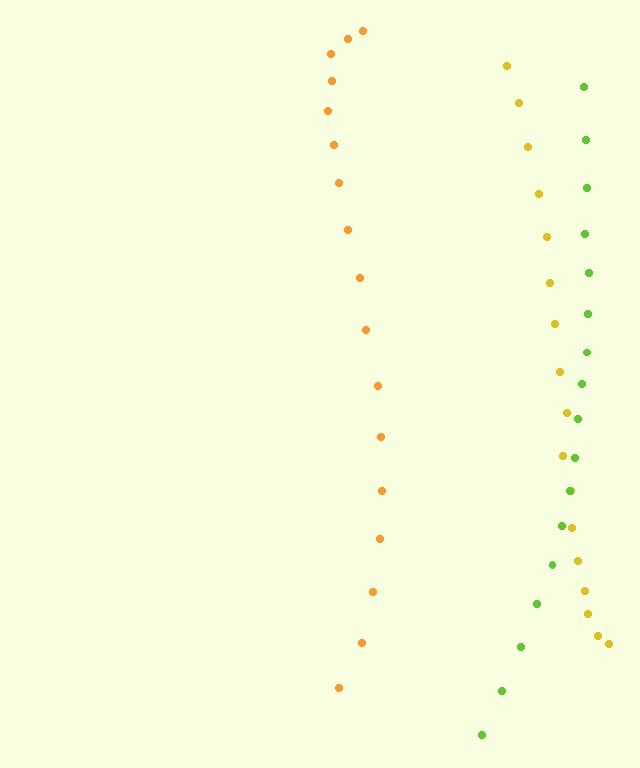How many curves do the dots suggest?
There are 3 distinct paths.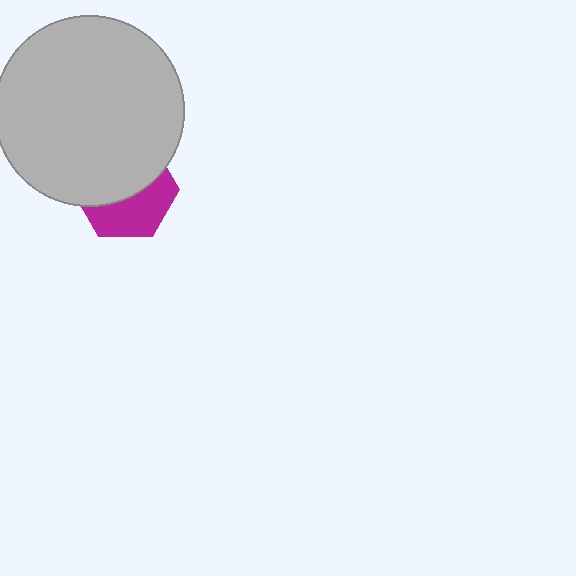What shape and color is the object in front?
The object in front is a light gray circle.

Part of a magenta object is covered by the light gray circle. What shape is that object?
It is a hexagon.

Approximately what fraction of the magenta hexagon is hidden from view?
Roughly 56% of the magenta hexagon is hidden behind the light gray circle.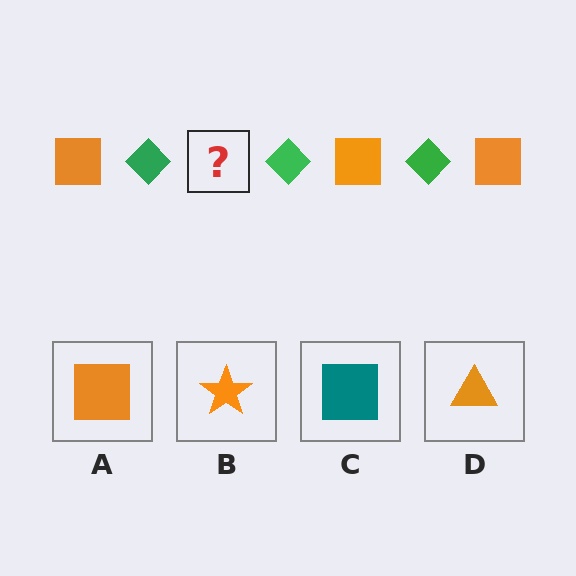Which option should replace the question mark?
Option A.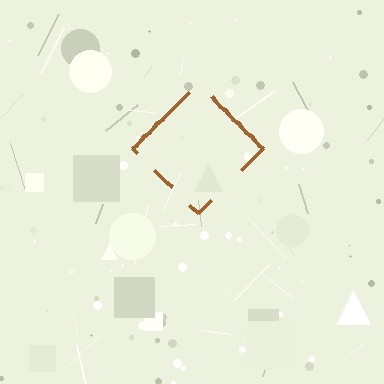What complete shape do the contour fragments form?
The contour fragments form a diamond.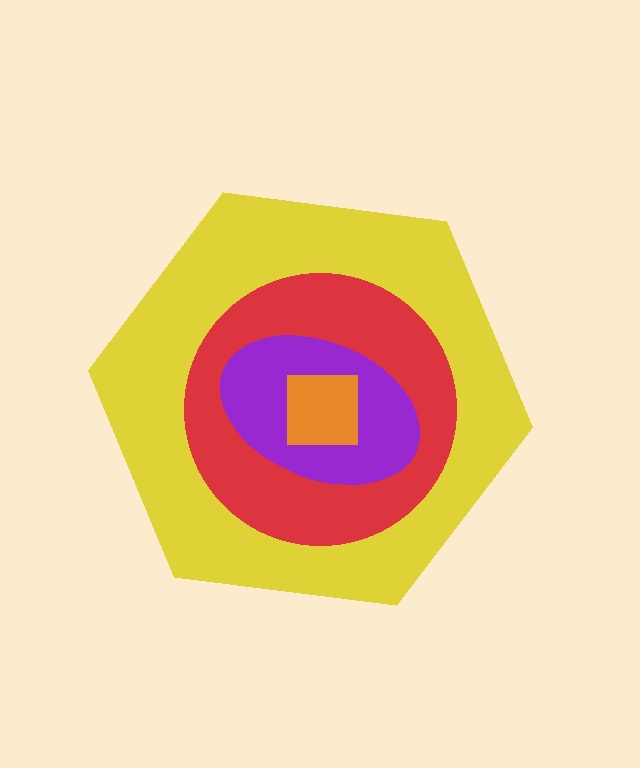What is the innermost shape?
The orange square.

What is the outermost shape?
The yellow hexagon.